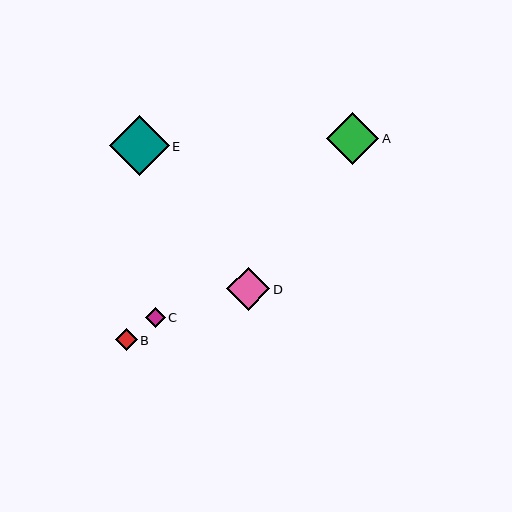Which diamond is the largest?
Diamond E is the largest with a size of approximately 60 pixels.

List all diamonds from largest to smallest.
From largest to smallest: E, A, D, B, C.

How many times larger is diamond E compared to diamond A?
Diamond E is approximately 1.1 times the size of diamond A.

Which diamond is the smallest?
Diamond C is the smallest with a size of approximately 20 pixels.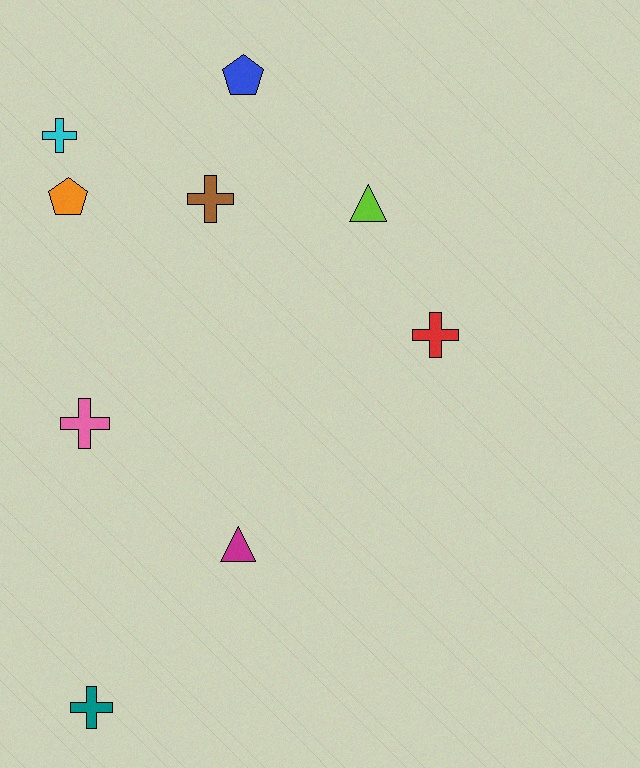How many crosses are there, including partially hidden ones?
There are 5 crosses.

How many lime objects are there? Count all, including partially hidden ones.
There is 1 lime object.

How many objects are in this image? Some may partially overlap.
There are 9 objects.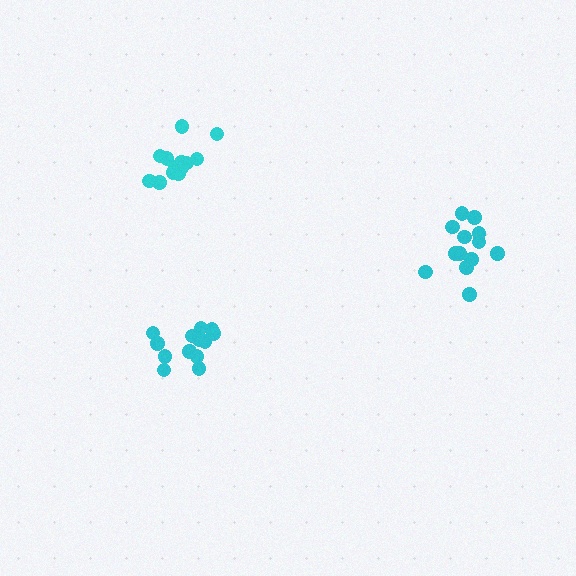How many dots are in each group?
Group 1: 13 dots, Group 2: 13 dots, Group 3: 13 dots (39 total).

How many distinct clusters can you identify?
There are 3 distinct clusters.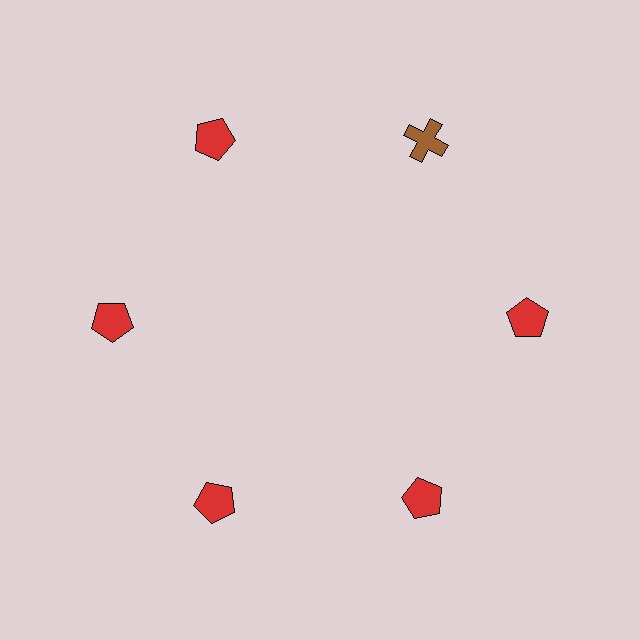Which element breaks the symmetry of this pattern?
The brown cross at roughly the 1 o'clock position breaks the symmetry. All other shapes are red pentagons.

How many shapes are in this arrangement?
There are 6 shapes arranged in a ring pattern.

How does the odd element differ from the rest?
It differs in both color (brown instead of red) and shape (cross instead of pentagon).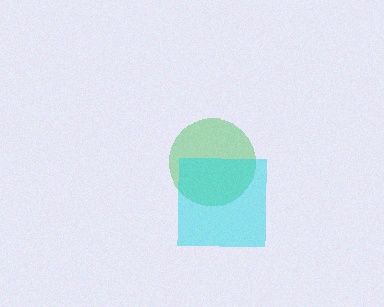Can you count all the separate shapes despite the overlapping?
Yes, there are 2 separate shapes.